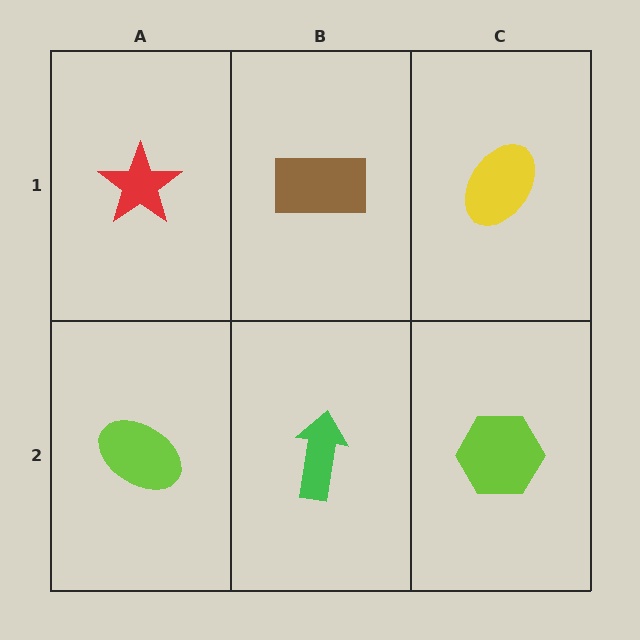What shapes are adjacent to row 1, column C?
A lime hexagon (row 2, column C), a brown rectangle (row 1, column B).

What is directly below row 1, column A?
A lime ellipse.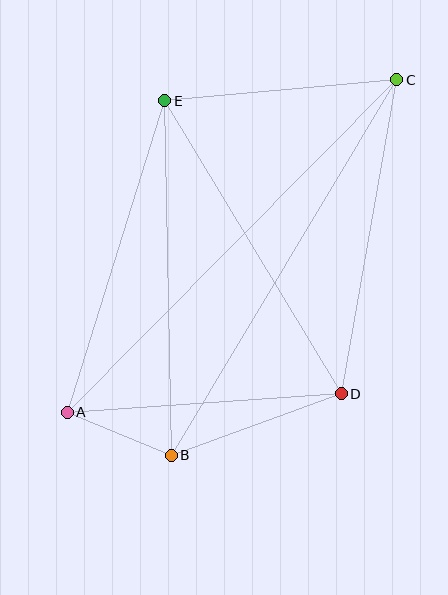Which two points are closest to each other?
Points A and B are closest to each other.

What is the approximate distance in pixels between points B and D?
The distance between B and D is approximately 181 pixels.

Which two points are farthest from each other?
Points A and C are farthest from each other.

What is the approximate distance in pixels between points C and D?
The distance between C and D is approximately 319 pixels.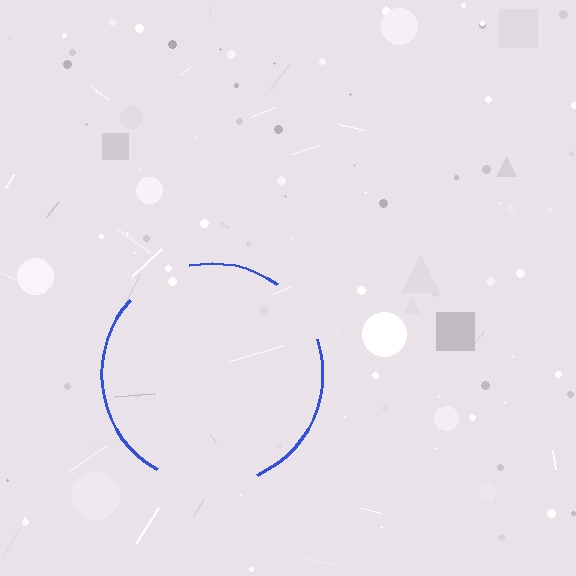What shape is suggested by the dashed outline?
The dashed outline suggests a circle.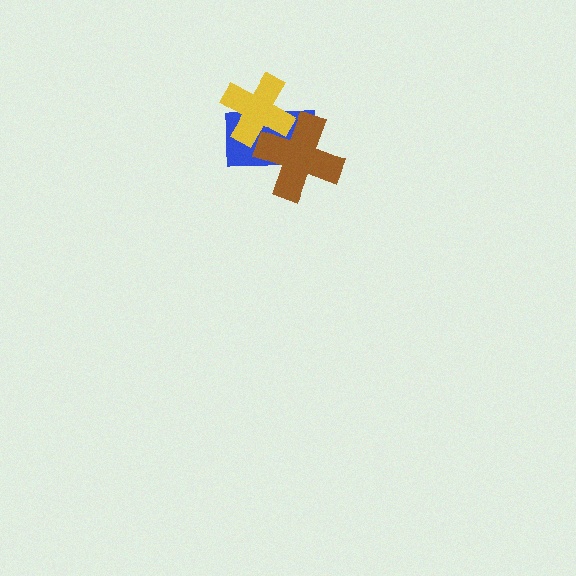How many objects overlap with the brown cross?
2 objects overlap with the brown cross.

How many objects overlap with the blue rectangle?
2 objects overlap with the blue rectangle.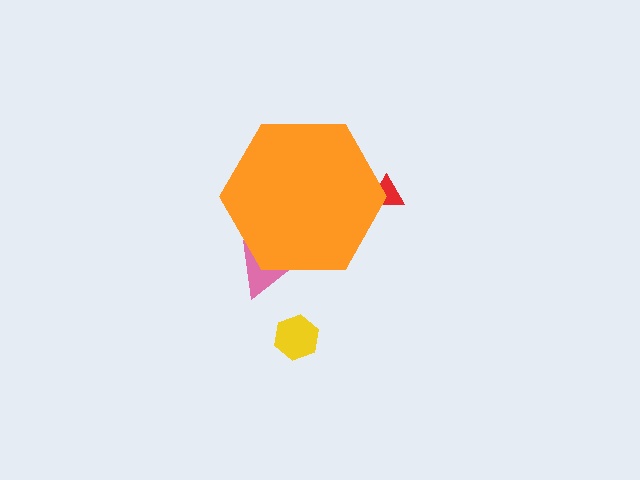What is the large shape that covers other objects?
An orange hexagon.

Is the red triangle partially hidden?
Yes, the red triangle is partially hidden behind the orange hexagon.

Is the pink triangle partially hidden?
Yes, the pink triangle is partially hidden behind the orange hexagon.